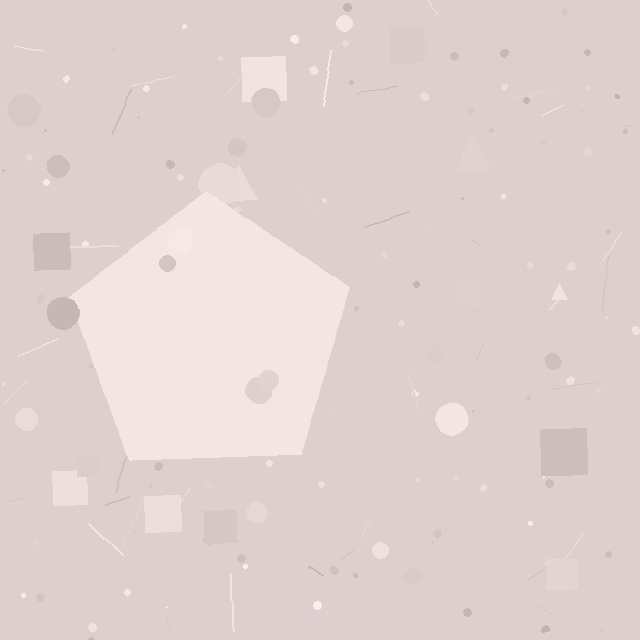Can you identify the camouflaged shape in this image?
The camouflaged shape is a pentagon.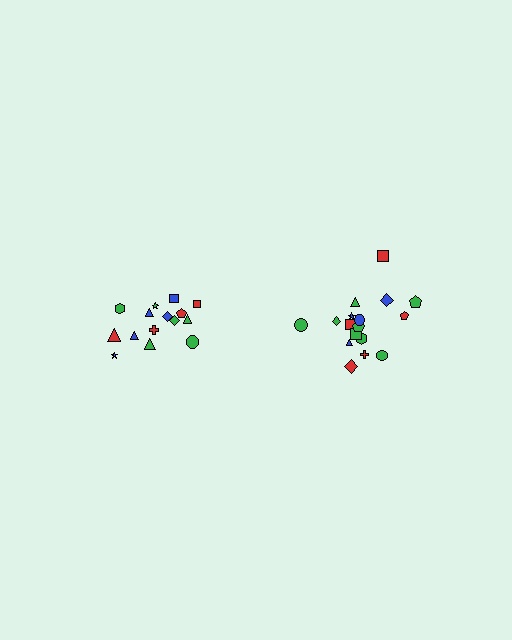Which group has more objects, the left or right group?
The right group.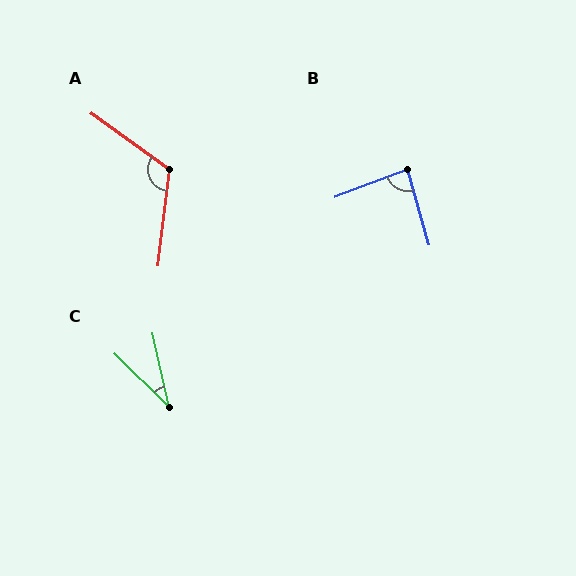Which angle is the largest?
A, at approximately 119 degrees.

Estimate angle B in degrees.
Approximately 85 degrees.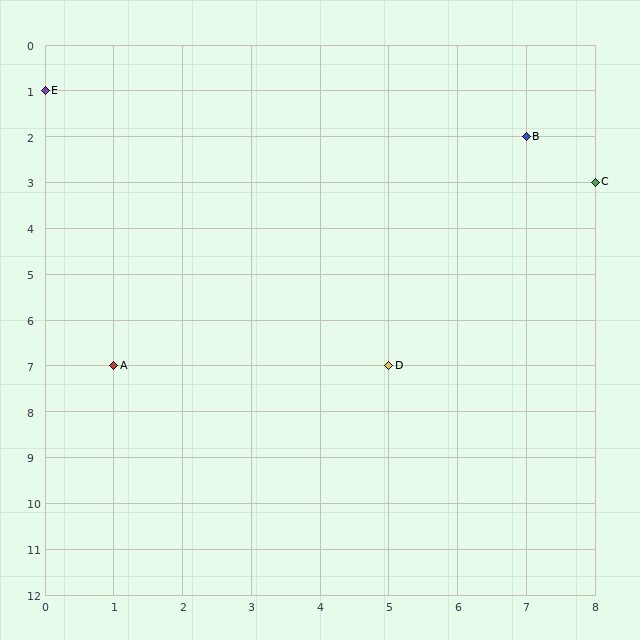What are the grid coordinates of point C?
Point C is at grid coordinates (8, 3).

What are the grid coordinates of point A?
Point A is at grid coordinates (1, 7).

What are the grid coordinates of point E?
Point E is at grid coordinates (0, 1).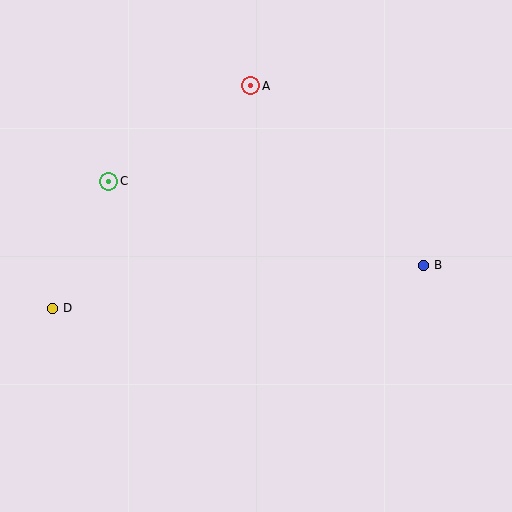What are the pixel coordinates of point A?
Point A is at (251, 86).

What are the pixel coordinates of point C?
Point C is at (109, 181).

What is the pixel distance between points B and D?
The distance between B and D is 374 pixels.